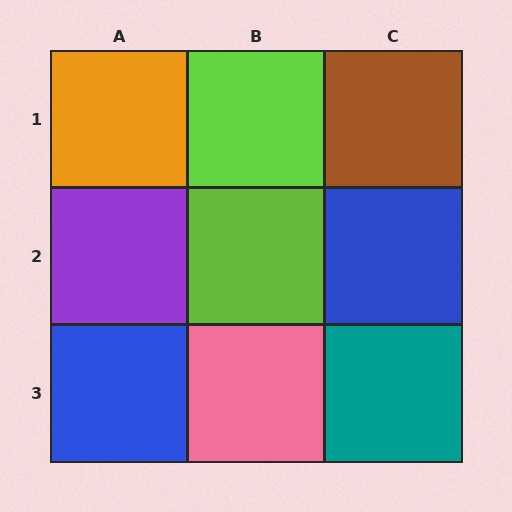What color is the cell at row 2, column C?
Blue.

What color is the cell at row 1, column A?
Orange.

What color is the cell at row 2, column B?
Lime.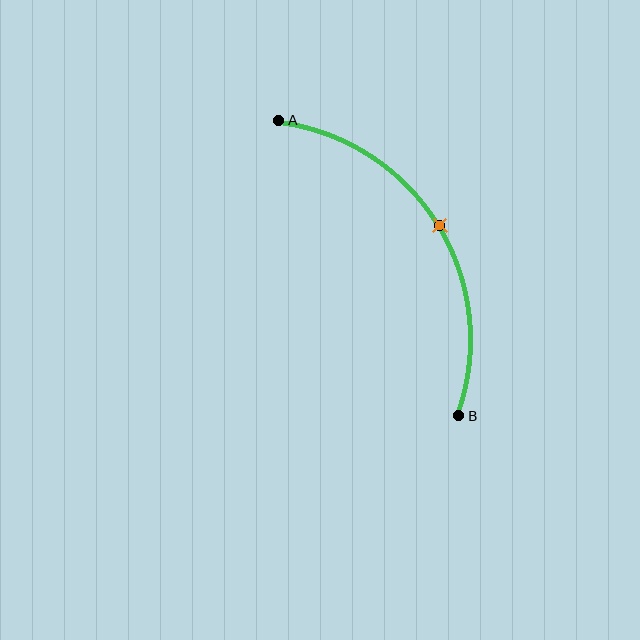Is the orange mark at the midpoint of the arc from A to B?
Yes. The orange mark lies on the arc at equal arc-length from both A and B — it is the arc midpoint.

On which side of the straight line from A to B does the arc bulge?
The arc bulges to the right of the straight line connecting A and B.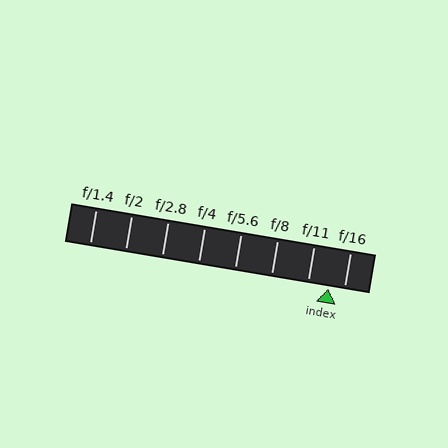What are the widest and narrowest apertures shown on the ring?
The widest aperture shown is f/1.4 and the narrowest is f/16.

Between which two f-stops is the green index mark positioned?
The index mark is between f/11 and f/16.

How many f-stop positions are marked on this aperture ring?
There are 8 f-stop positions marked.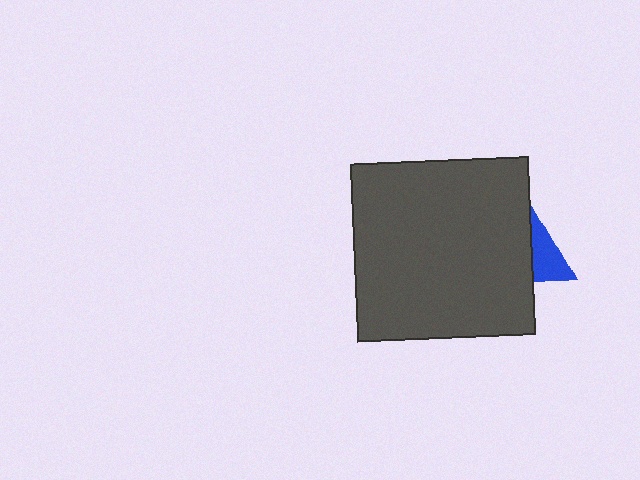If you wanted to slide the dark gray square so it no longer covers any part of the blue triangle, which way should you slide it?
Slide it left — that is the most direct way to separate the two shapes.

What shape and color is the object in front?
The object in front is a dark gray square.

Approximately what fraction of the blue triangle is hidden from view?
Roughly 56% of the blue triangle is hidden behind the dark gray square.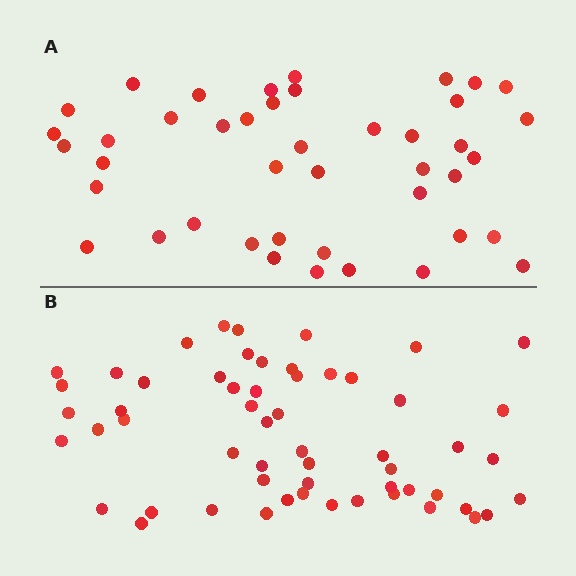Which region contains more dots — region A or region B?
Region B (the bottom region) has more dots.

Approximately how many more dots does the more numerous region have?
Region B has approximately 15 more dots than region A.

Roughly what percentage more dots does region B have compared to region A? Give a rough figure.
About 35% more.